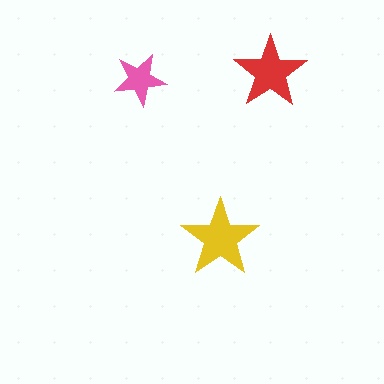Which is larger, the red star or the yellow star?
The yellow one.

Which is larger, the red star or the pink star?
The red one.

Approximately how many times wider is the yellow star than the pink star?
About 1.5 times wider.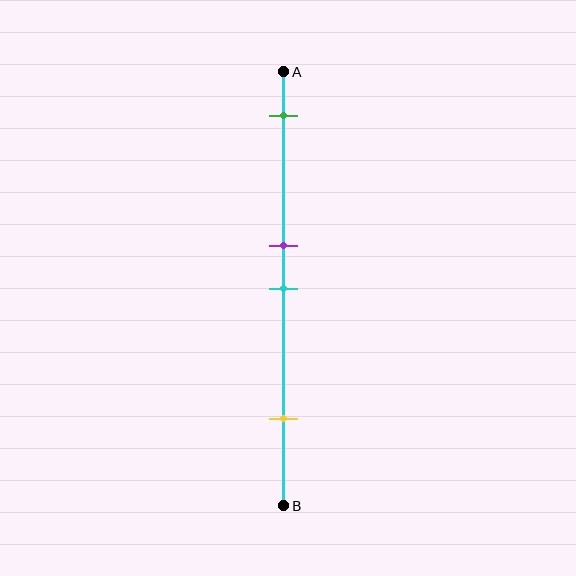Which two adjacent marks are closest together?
The purple and cyan marks are the closest adjacent pair.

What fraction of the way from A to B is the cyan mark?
The cyan mark is approximately 50% (0.5) of the way from A to B.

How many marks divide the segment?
There are 4 marks dividing the segment.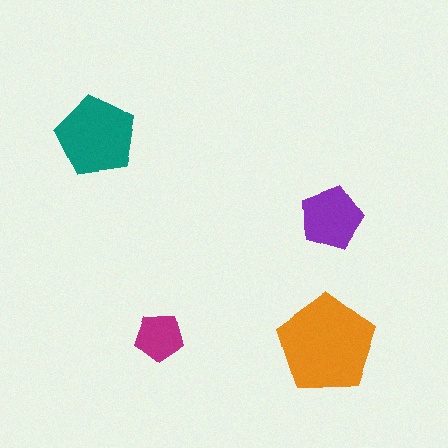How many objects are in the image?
There are 4 objects in the image.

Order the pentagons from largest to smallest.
the orange one, the teal one, the purple one, the magenta one.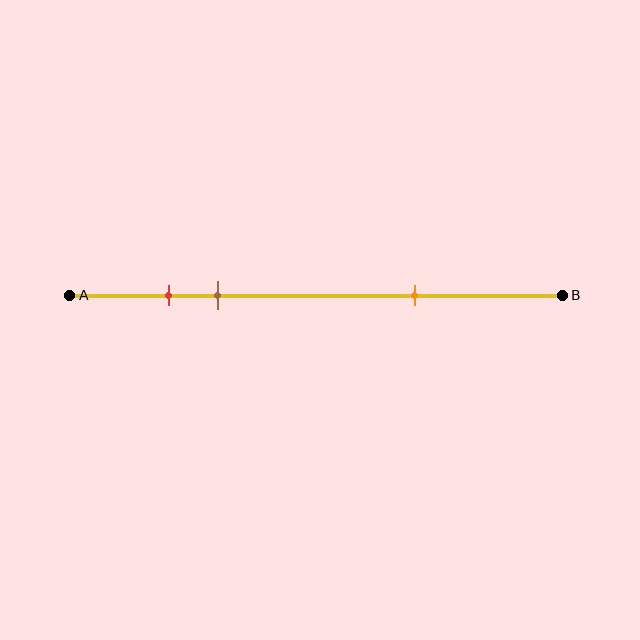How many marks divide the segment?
There are 3 marks dividing the segment.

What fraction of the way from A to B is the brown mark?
The brown mark is approximately 30% (0.3) of the way from A to B.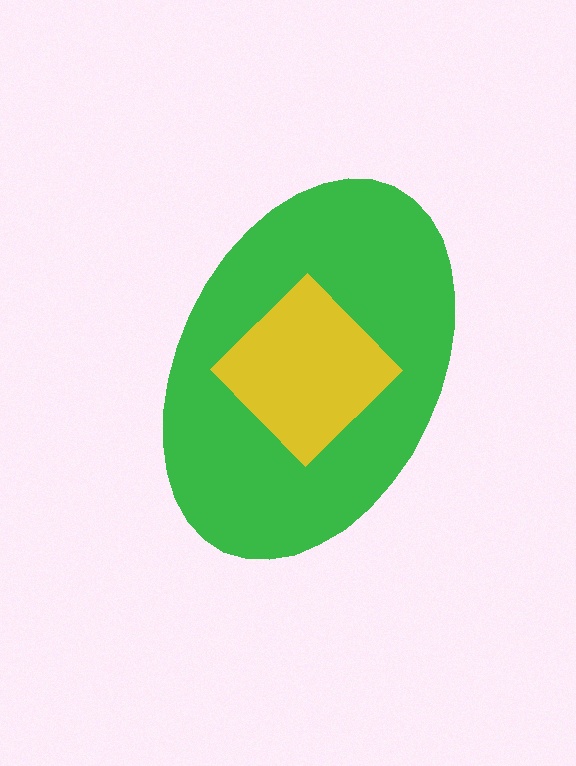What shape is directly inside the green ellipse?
The yellow diamond.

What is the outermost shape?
The green ellipse.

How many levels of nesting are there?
2.